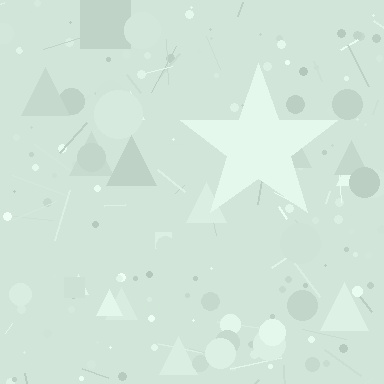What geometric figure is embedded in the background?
A star is embedded in the background.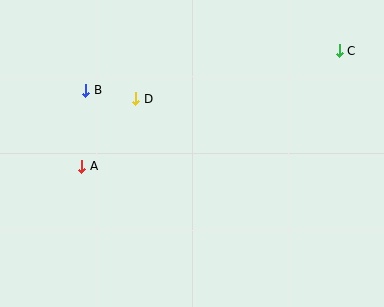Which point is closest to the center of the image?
Point D at (136, 99) is closest to the center.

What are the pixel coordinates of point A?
Point A is at (82, 166).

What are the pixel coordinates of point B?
Point B is at (86, 90).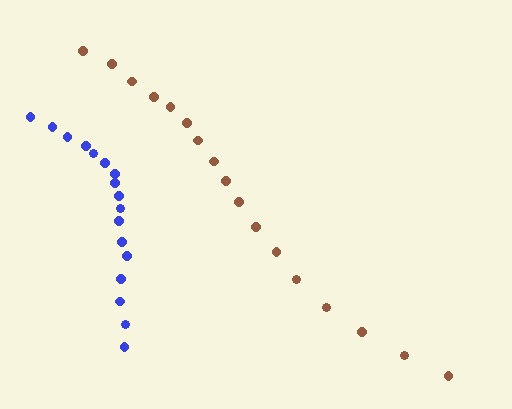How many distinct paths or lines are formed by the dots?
There are 2 distinct paths.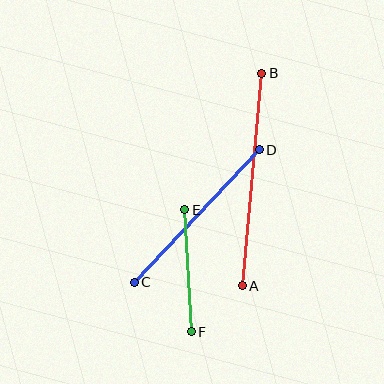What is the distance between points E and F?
The distance is approximately 122 pixels.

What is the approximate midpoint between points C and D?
The midpoint is at approximately (197, 216) pixels.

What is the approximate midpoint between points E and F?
The midpoint is at approximately (188, 271) pixels.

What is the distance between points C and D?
The distance is approximately 182 pixels.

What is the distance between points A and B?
The distance is approximately 214 pixels.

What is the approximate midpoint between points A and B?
The midpoint is at approximately (252, 180) pixels.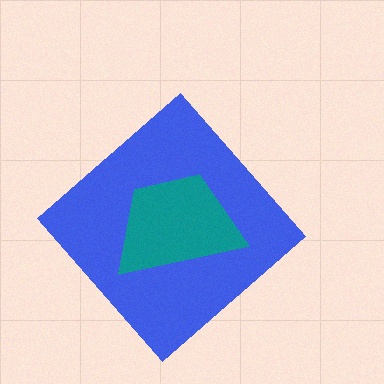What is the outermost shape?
The blue diamond.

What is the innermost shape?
The teal trapezoid.